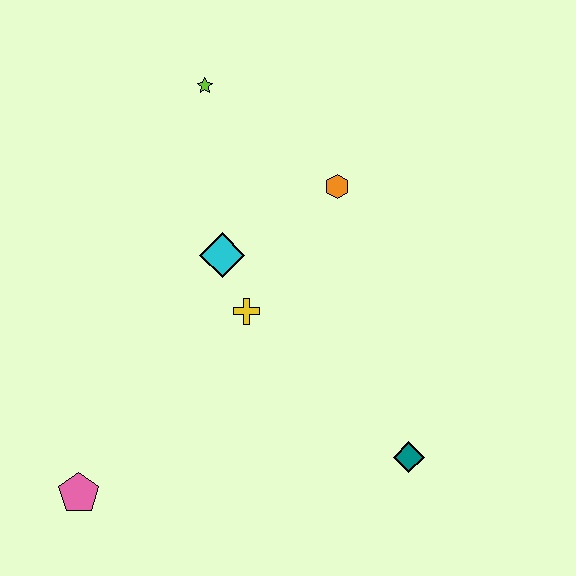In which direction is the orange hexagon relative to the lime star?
The orange hexagon is to the right of the lime star.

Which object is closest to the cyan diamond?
The yellow cross is closest to the cyan diamond.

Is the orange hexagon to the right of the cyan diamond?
Yes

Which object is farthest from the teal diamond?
The lime star is farthest from the teal diamond.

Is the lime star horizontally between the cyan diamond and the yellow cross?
No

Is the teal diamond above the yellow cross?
No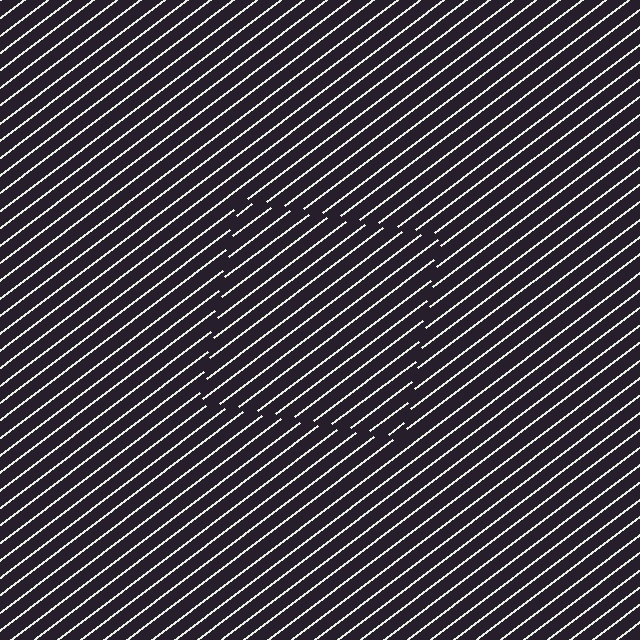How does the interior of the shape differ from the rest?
The interior of the shape contains the same grating, shifted by half a period — the contour is defined by the phase discontinuity where line-ends from the inner and outer gratings abut.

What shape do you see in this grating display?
An illusory square. The interior of the shape contains the same grating, shifted by half a period — the contour is defined by the phase discontinuity where line-ends from the inner and outer gratings abut.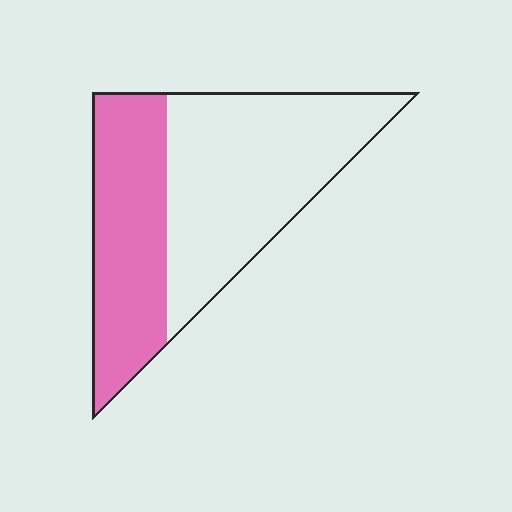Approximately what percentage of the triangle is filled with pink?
Approximately 40%.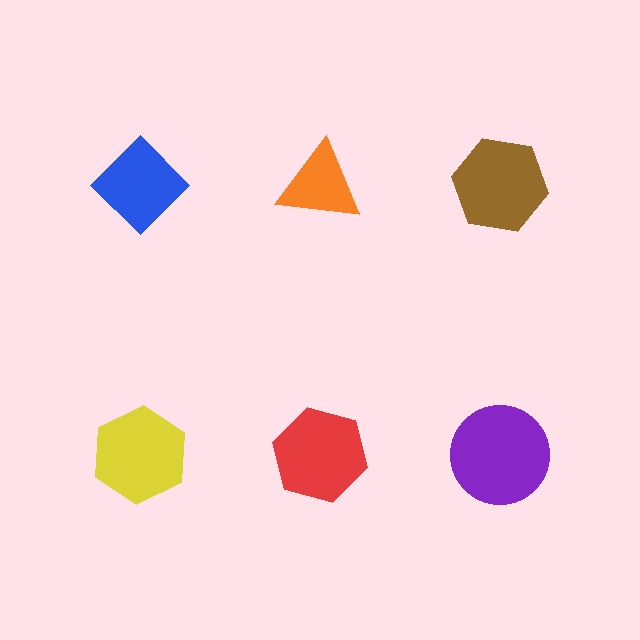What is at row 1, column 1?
A blue diamond.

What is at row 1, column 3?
A brown hexagon.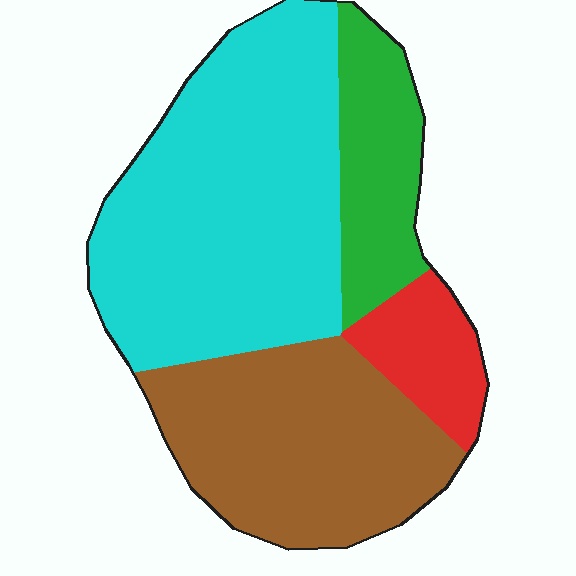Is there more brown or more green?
Brown.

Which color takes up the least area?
Red, at roughly 10%.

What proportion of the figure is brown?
Brown covers roughly 30% of the figure.